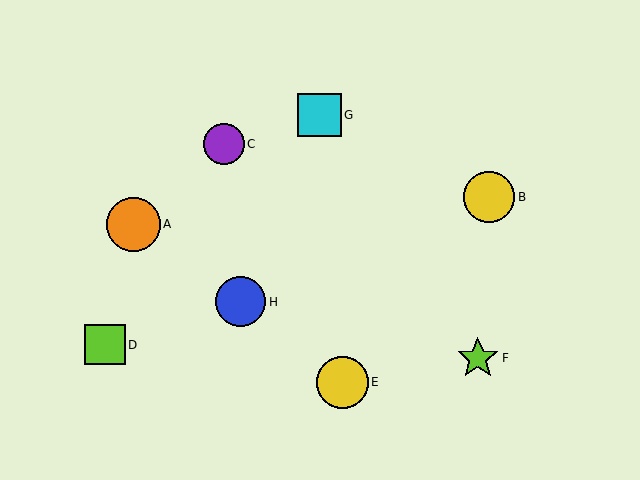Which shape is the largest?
The orange circle (labeled A) is the largest.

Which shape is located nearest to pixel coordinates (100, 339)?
The lime square (labeled D) at (105, 345) is nearest to that location.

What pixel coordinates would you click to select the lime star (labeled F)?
Click at (478, 358) to select the lime star F.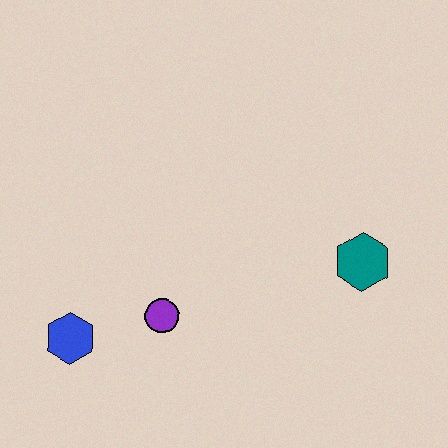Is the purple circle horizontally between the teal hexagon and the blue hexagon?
Yes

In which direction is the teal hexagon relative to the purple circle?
The teal hexagon is to the right of the purple circle.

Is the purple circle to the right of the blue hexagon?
Yes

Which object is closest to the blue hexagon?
The purple circle is closest to the blue hexagon.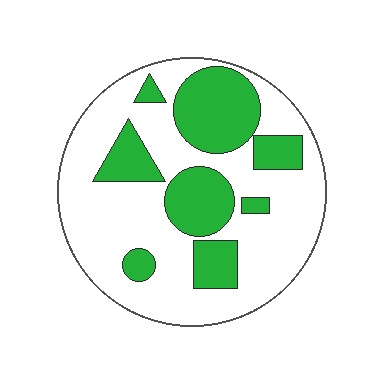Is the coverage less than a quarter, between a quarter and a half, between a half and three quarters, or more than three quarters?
Between a quarter and a half.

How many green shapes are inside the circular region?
8.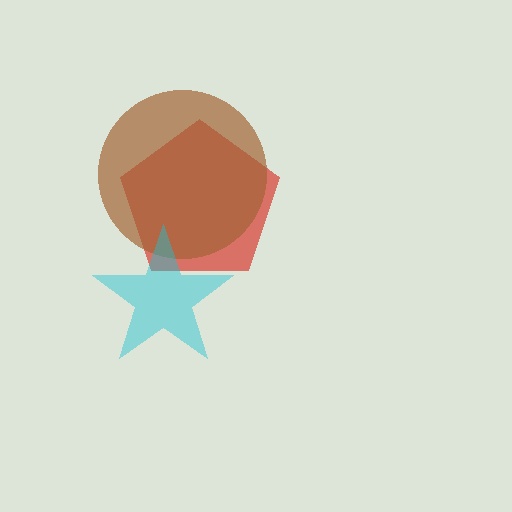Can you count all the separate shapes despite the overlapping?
Yes, there are 3 separate shapes.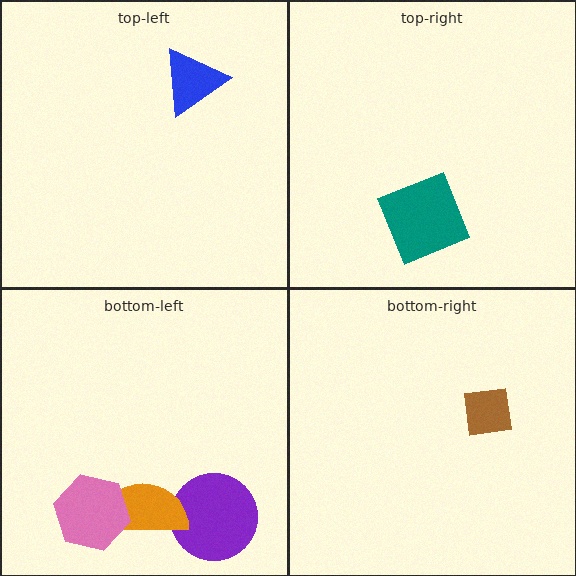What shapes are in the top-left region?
The blue triangle.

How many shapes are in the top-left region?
1.